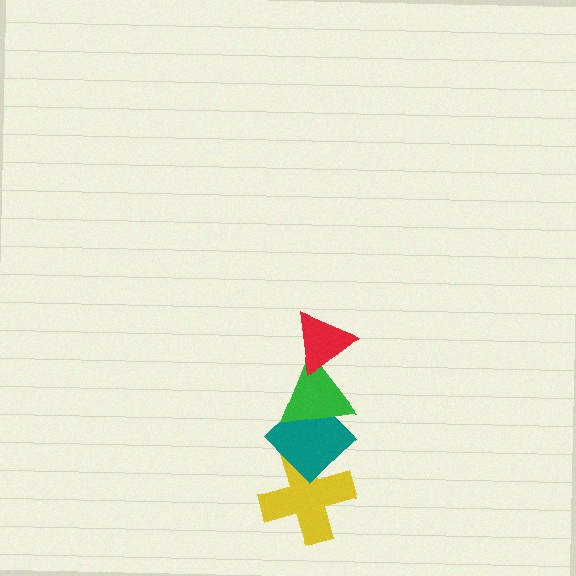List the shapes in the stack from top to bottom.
From top to bottom: the red triangle, the green triangle, the teal diamond, the yellow cross.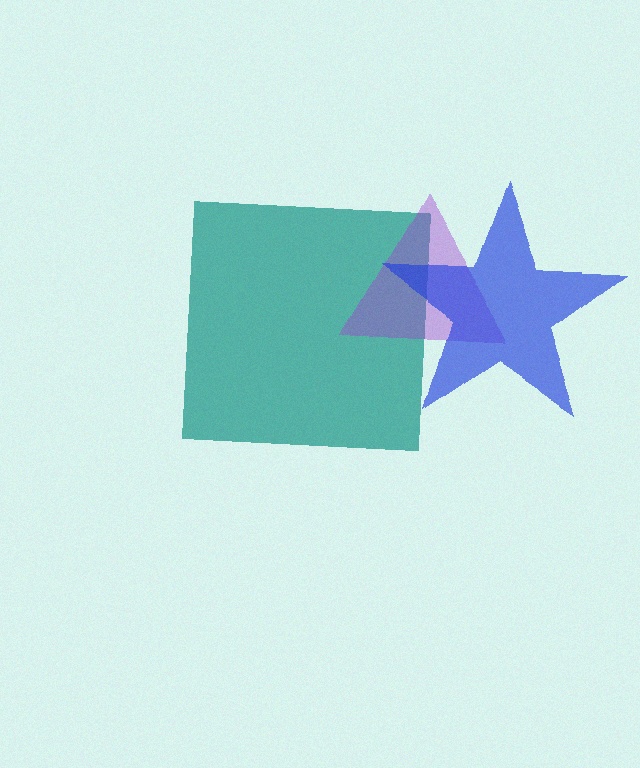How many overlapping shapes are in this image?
There are 3 overlapping shapes in the image.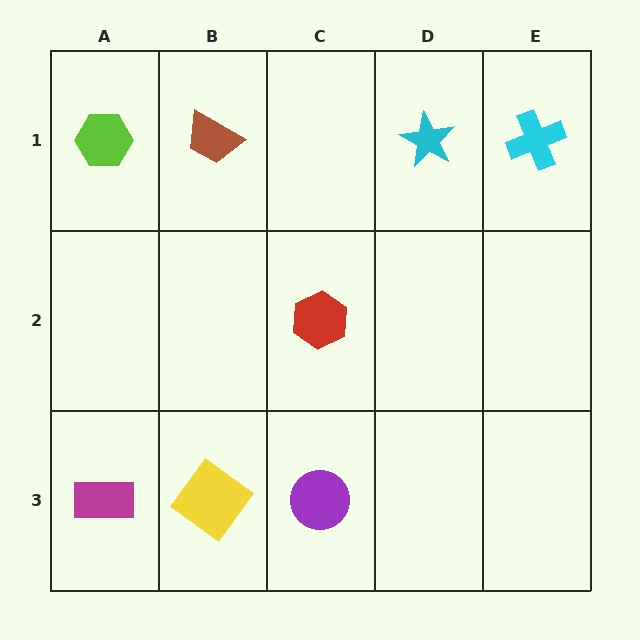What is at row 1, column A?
A lime hexagon.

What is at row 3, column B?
A yellow diamond.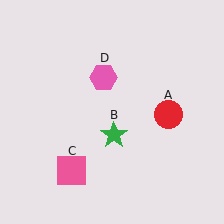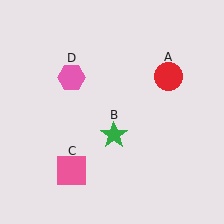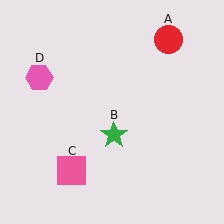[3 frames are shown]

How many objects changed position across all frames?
2 objects changed position: red circle (object A), pink hexagon (object D).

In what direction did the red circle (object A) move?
The red circle (object A) moved up.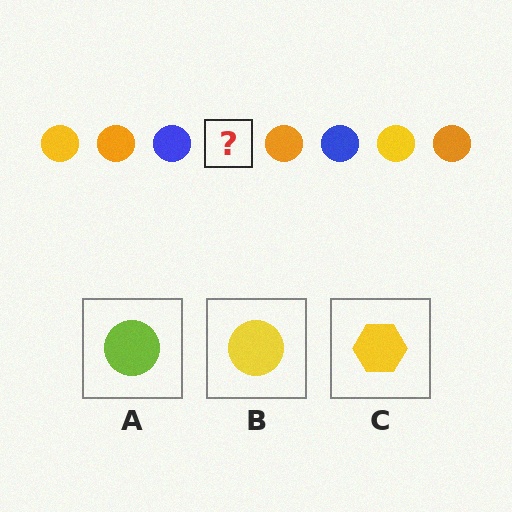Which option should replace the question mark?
Option B.